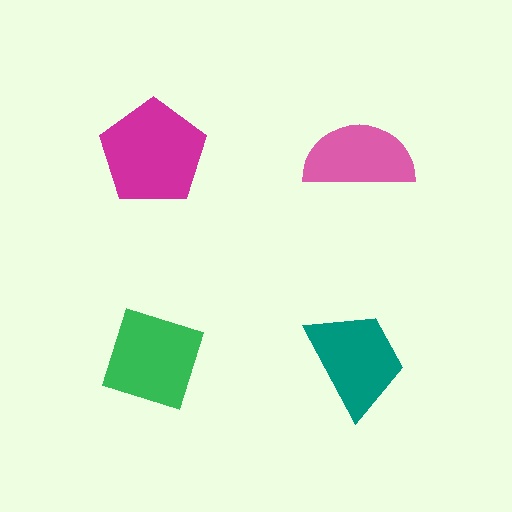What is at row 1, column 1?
A magenta pentagon.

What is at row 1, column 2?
A pink semicircle.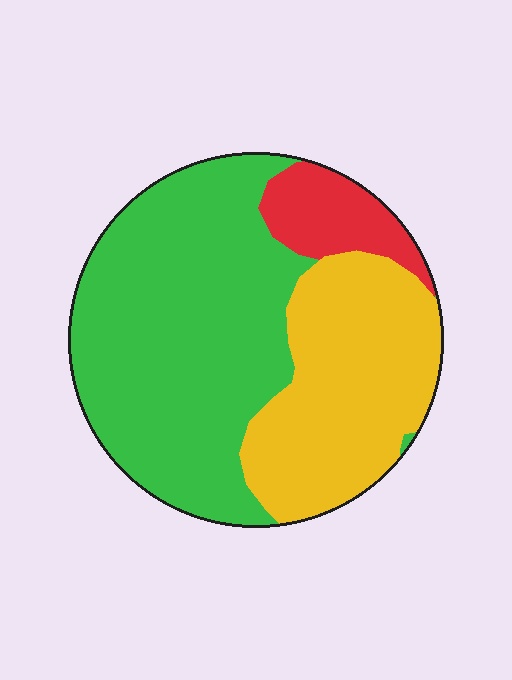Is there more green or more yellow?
Green.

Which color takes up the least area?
Red, at roughly 10%.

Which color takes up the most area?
Green, at roughly 55%.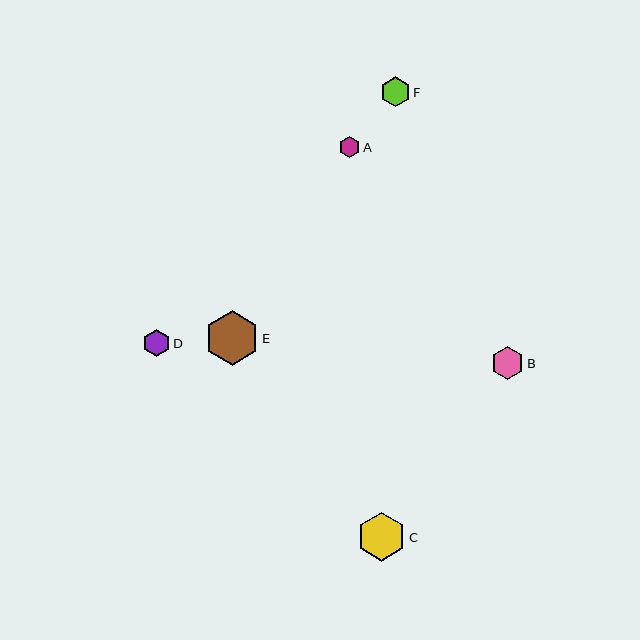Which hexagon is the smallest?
Hexagon A is the smallest with a size of approximately 21 pixels.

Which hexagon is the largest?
Hexagon E is the largest with a size of approximately 54 pixels.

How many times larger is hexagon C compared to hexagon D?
Hexagon C is approximately 1.8 times the size of hexagon D.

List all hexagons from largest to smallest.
From largest to smallest: E, C, B, F, D, A.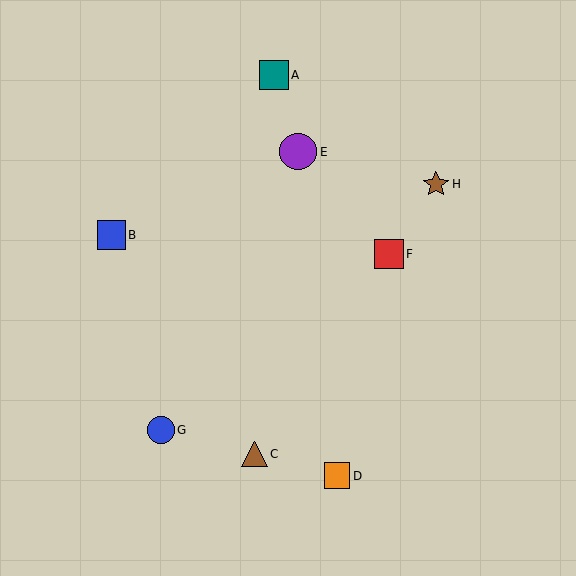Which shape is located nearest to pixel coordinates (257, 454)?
The brown triangle (labeled C) at (254, 454) is nearest to that location.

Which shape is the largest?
The purple circle (labeled E) is the largest.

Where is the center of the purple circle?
The center of the purple circle is at (298, 152).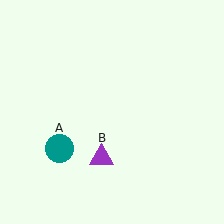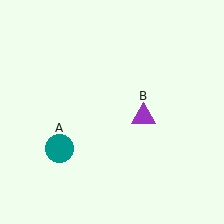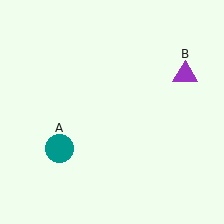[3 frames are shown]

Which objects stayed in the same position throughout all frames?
Teal circle (object A) remained stationary.